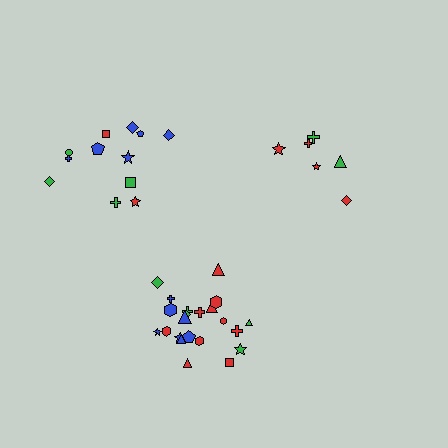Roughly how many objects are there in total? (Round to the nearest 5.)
Roughly 40 objects in total.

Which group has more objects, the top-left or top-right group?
The top-left group.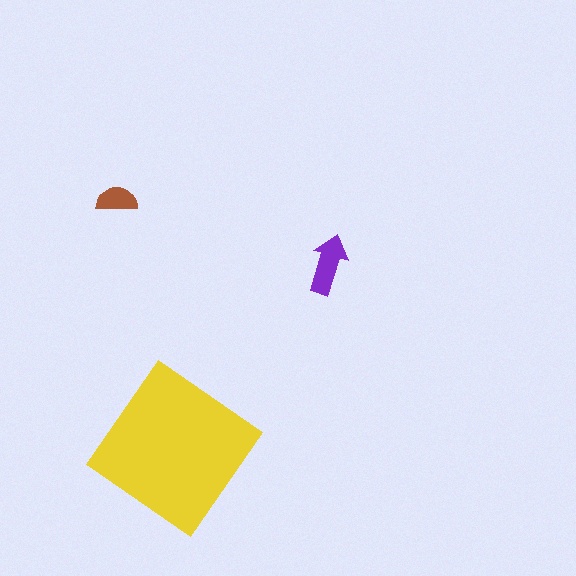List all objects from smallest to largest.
The brown semicircle, the purple arrow, the yellow diamond.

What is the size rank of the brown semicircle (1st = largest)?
3rd.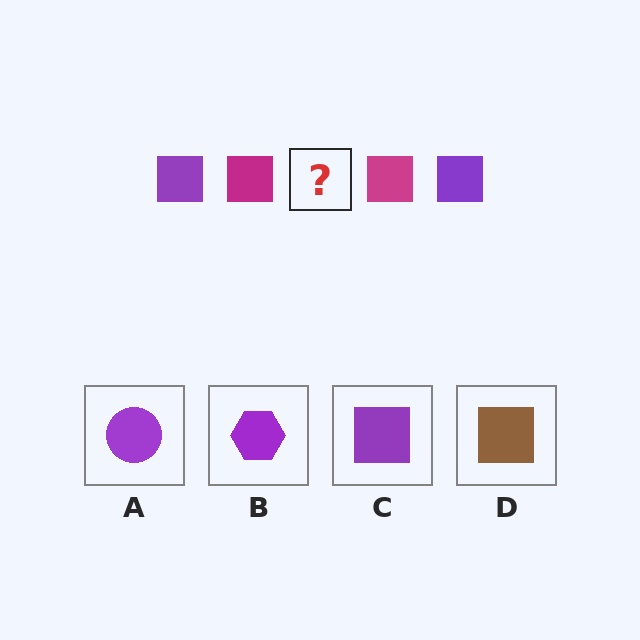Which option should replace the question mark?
Option C.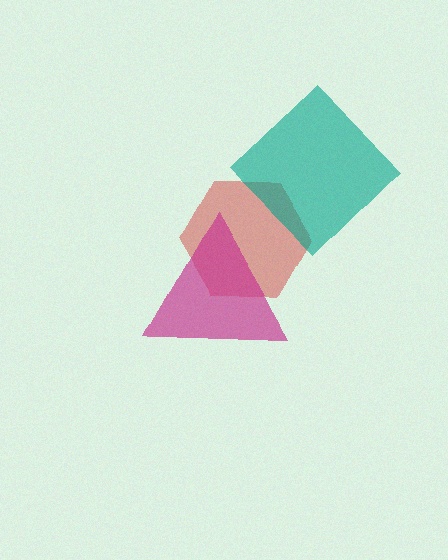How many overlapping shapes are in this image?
There are 3 overlapping shapes in the image.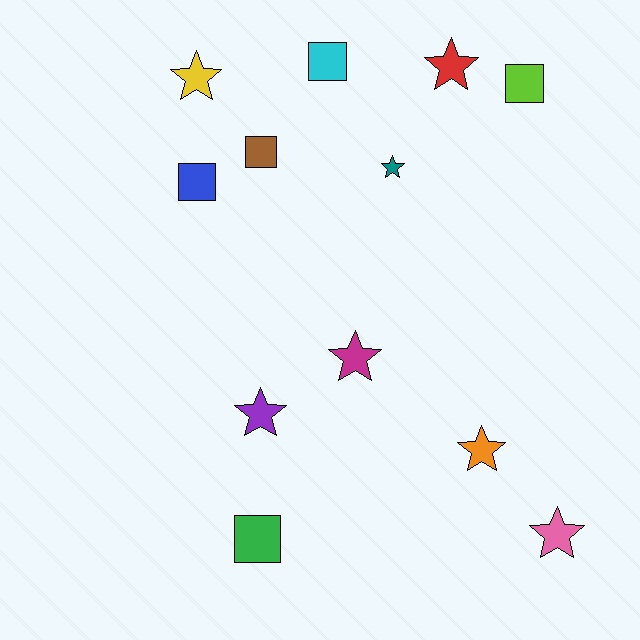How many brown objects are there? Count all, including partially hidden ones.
There is 1 brown object.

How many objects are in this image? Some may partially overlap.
There are 12 objects.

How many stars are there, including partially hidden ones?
There are 7 stars.